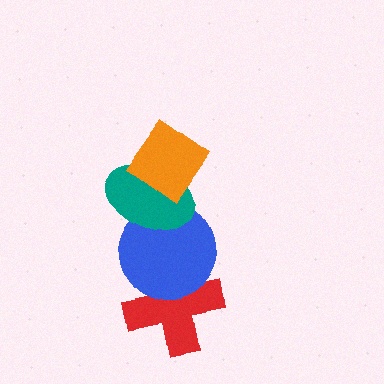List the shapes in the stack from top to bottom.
From top to bottom: the orange diamond, the teal ellipse, the blue circle, the red cross.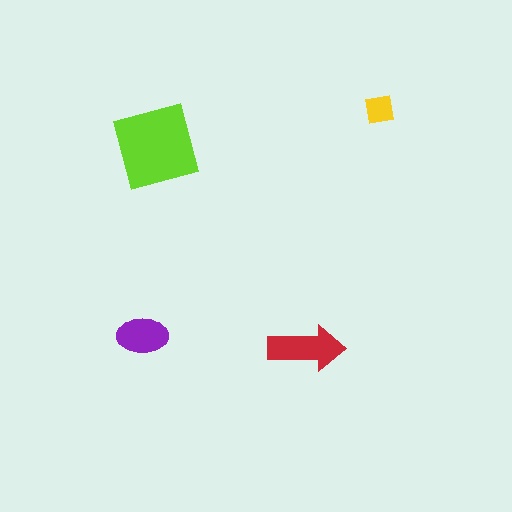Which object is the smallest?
The yellow square.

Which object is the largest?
The lime square.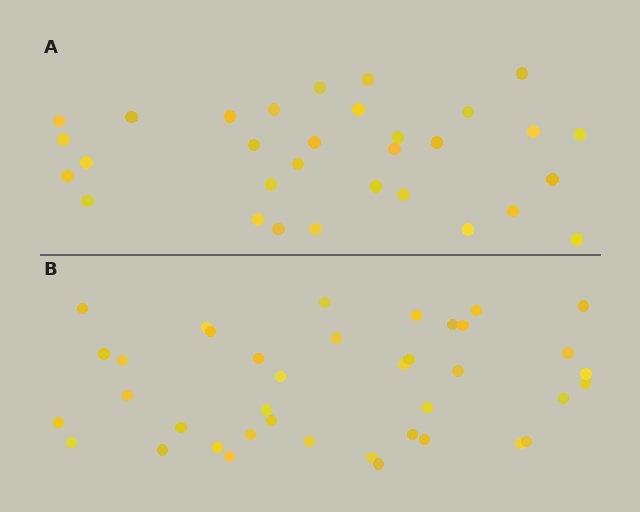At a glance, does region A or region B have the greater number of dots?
Region B (the bottom region) has more dots.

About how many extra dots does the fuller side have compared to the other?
Region B has roughly 8 or so more dots than region A.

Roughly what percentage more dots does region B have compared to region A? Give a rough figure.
About 25% more.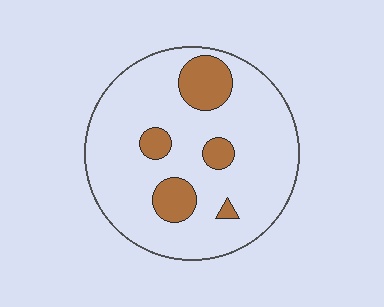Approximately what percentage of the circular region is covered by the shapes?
Approximately 15%.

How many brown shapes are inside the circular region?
5.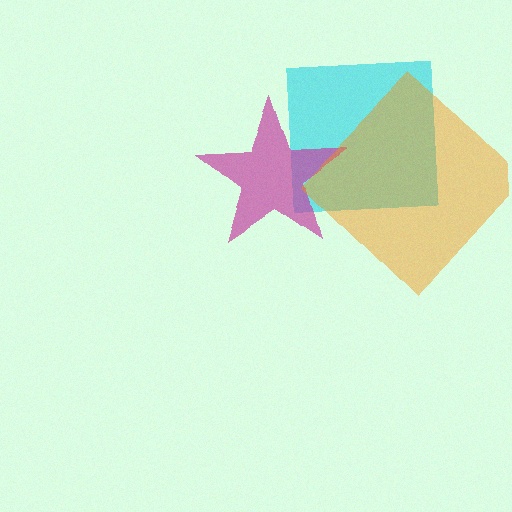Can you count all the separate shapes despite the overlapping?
Yes, there are 3 separate shapes.